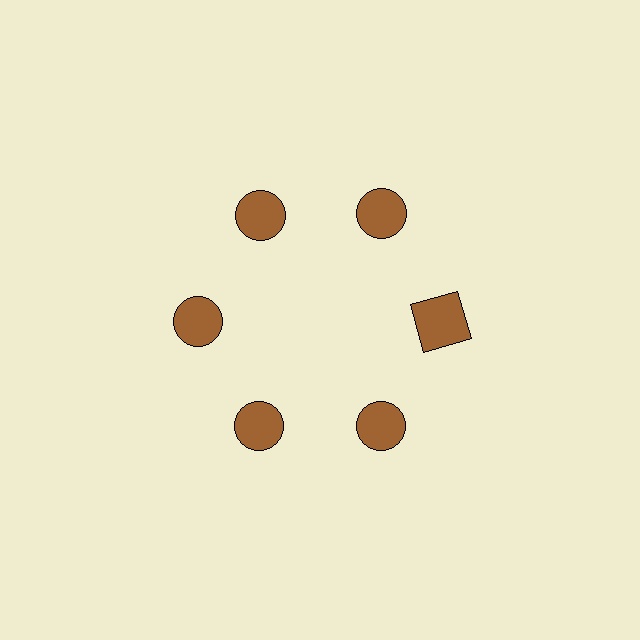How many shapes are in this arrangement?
There are 6 shapes arranged in a ring pattern.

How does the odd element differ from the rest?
It has a different shape: square instead of circle.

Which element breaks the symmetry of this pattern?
The brown square at roughly the 3 o'clock position breaks the symmetry. All other shapes are brown circles.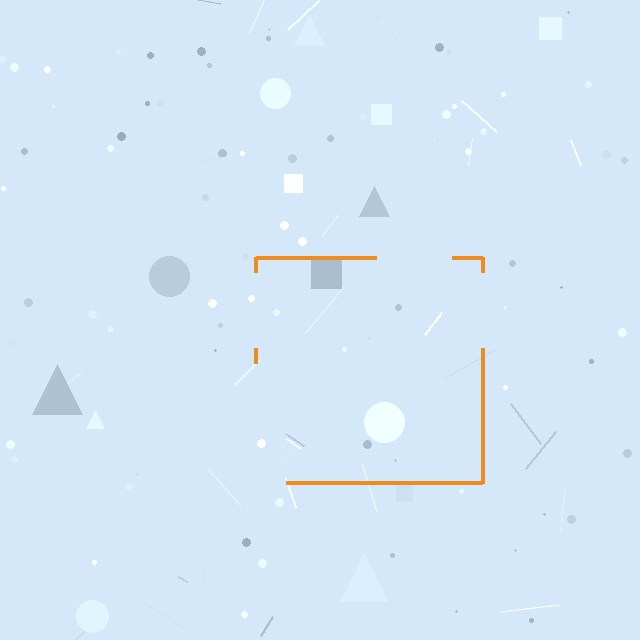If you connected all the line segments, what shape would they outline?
They would outline a square.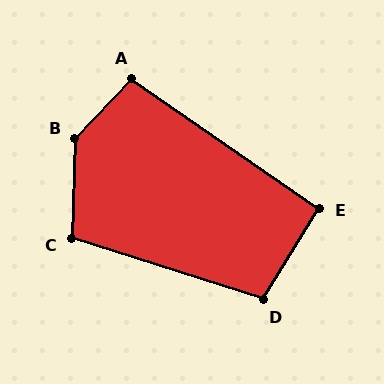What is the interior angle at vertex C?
Approximately 106 degrees (obtuse).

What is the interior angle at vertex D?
Approximately 104 degrees (obtuse).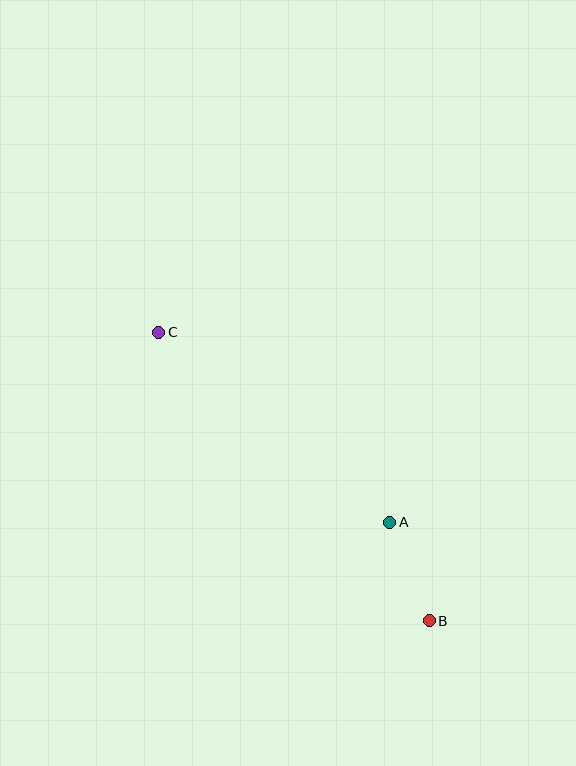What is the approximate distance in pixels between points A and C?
The distance between A and C is approximately 299 pixels.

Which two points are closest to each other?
Points A and B are closest to each other.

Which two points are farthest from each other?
Points B and C are farthest from each other.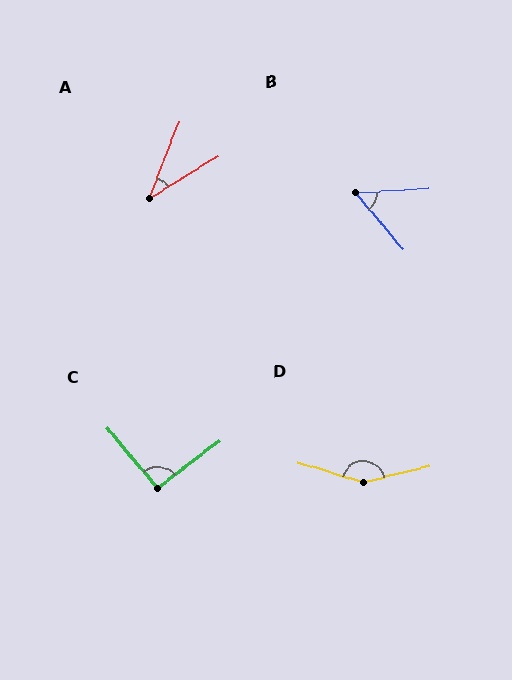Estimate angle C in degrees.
Approximately 93 degrees.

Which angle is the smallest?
A, at approximately 37 degrees.